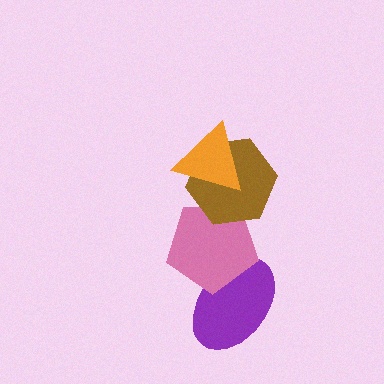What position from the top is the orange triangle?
The orange triangle is 1st from the top.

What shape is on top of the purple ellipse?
The pink pentagon is on top of the purple ellipse.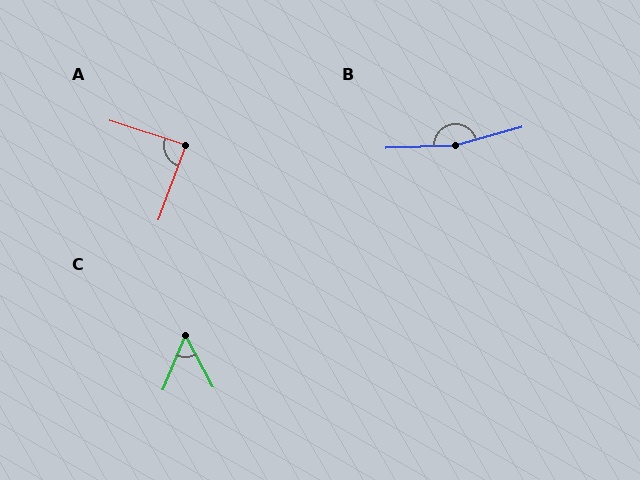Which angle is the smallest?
C, at approximately 51 degrees.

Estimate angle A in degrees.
Approximately 88 degrees.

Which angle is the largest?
B, at approximately 166 degrees.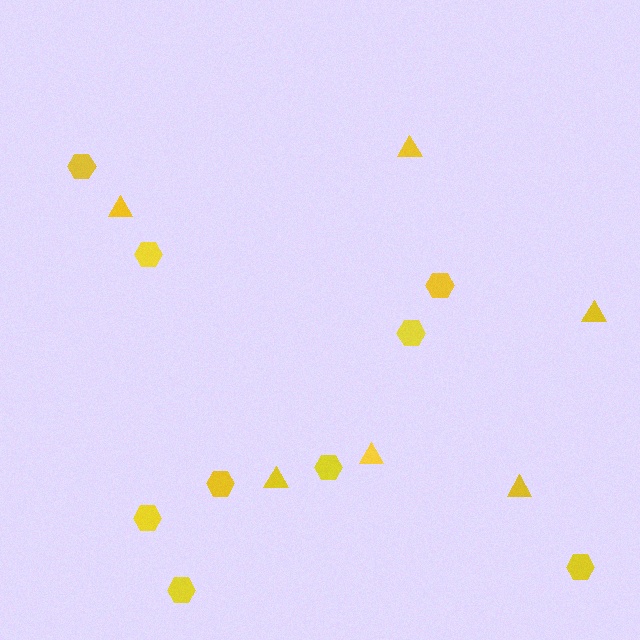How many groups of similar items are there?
There are 2 groups: one group of hexagons (9) and one group of triangles (6).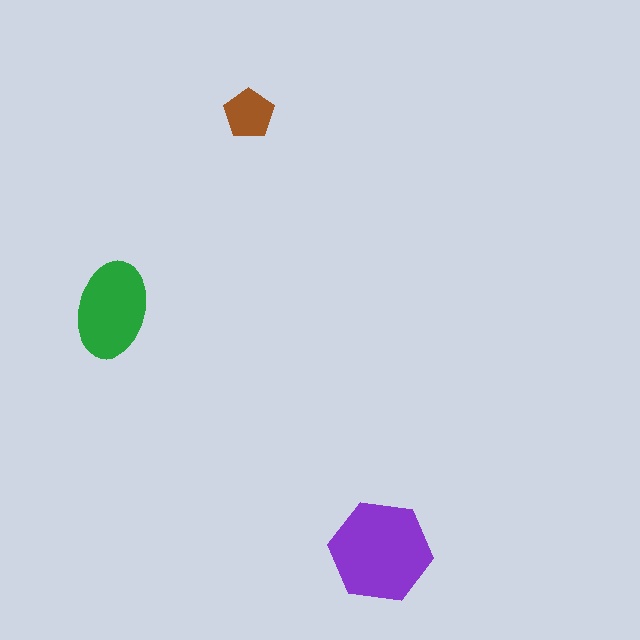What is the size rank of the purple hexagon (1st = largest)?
1st.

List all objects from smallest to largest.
The brown pentagon, the green ellipse, the purple hexagon.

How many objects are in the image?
There are 3 objects in the image.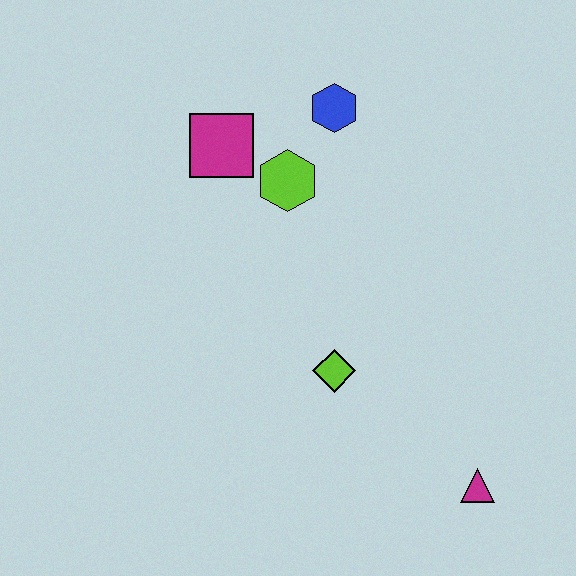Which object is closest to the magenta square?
The lime hexagon is closest to the magenta square.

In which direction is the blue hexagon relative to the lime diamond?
The blue hexagon is above the lime diamond.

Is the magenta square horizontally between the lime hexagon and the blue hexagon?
No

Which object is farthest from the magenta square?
The magenta triangle is farthest from the magenta square.